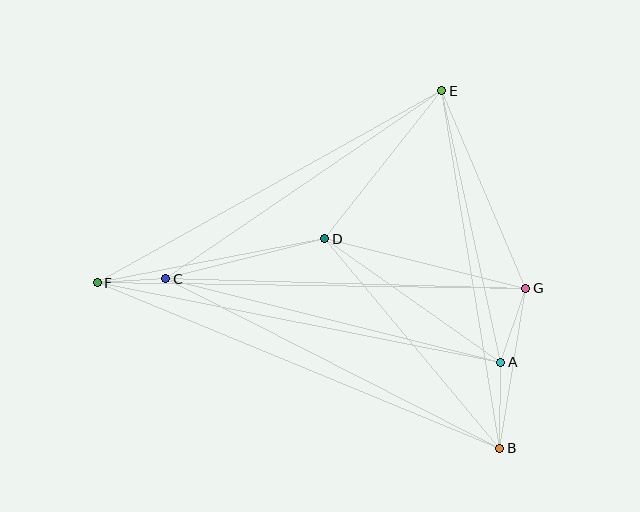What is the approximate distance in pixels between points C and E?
The distance between C and E is approximately 334 pixels.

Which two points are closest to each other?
Points C and F are closest to each other.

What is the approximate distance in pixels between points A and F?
The distance between A and F is approximately 411 pixels.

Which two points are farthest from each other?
Points B and F are farthest from each other.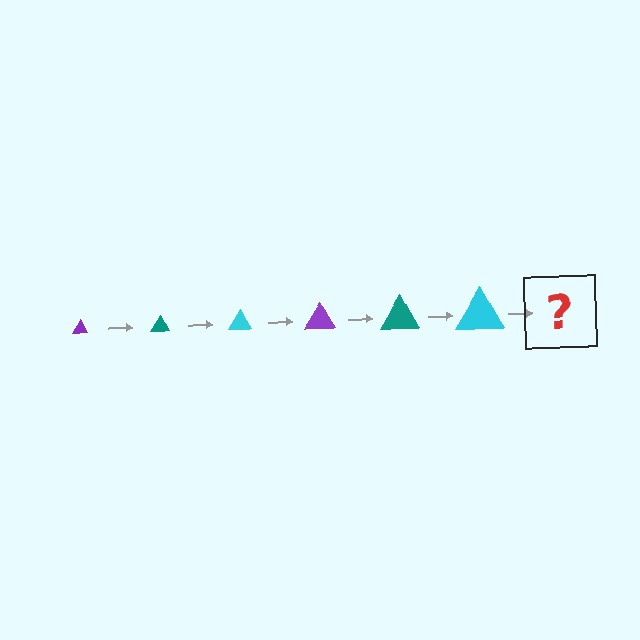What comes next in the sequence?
The next element should be a purple triangle, larger than the previous one.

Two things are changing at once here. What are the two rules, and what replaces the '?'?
The two rules are that the triangle grows larger each step and the color cycles through purple, teal, and cyan. The '?' should be a purple triangle, larger than the previous one.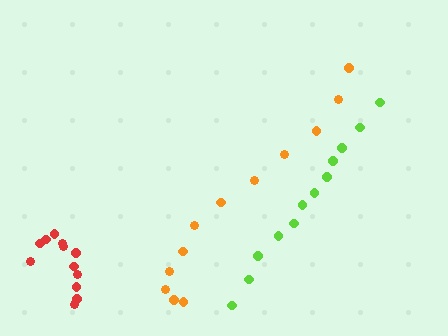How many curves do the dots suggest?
There are 3 distinct paths.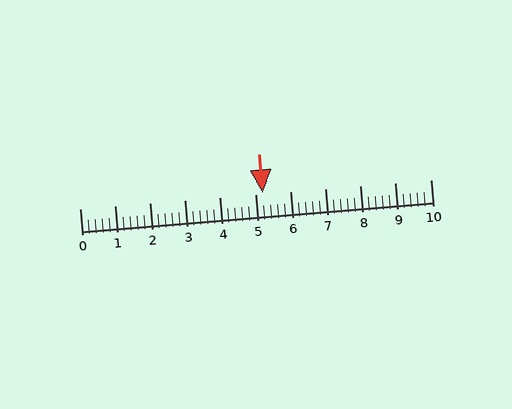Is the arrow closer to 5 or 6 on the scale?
The arrow is closer to 5.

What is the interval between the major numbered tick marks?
The major tick marks are spaced 1 units apart.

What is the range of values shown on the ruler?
The ruler shows values from 0 to 10.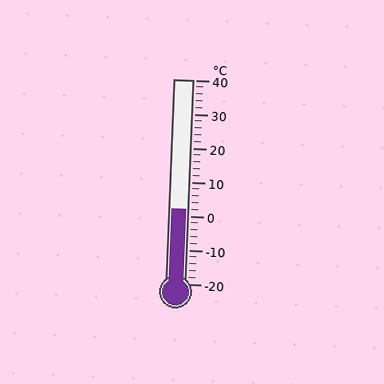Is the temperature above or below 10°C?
The temperature is below 10°C.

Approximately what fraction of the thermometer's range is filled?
The thermometer is filled to approximately 35% of its range.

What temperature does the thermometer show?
The thermometer shows approximately 2°C.